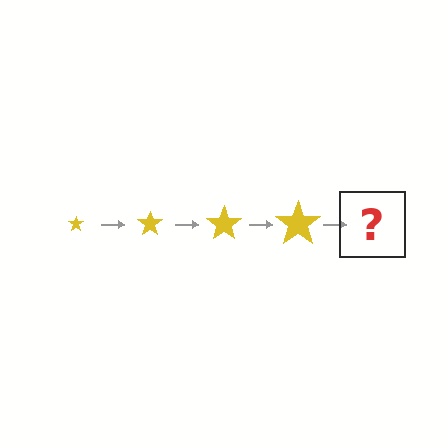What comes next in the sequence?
The next element should be a yellow star, larger than the previous one.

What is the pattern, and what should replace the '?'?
The pattern is that the star gets progressively larger each step. The '?' should be a yellow star, larger than the previous one.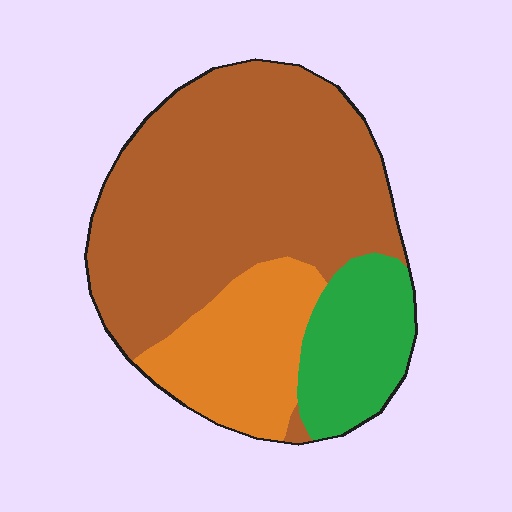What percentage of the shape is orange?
Orange covers about 20% of the shape.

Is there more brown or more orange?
Brown.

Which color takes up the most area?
Brown, at roughly 60%.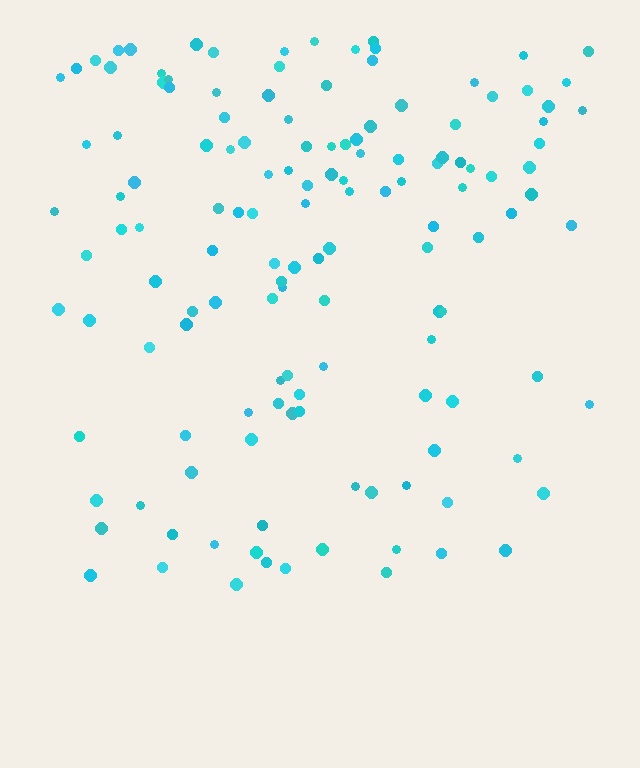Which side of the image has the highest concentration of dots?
The top.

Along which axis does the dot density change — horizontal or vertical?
Vertical.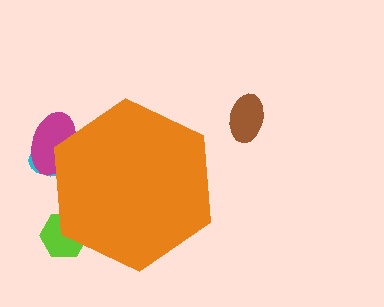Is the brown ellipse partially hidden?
No, the brown ellipse is fully visible.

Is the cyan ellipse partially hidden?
Yes, the cyan ellipse is partially hidden behind the orange hexagon.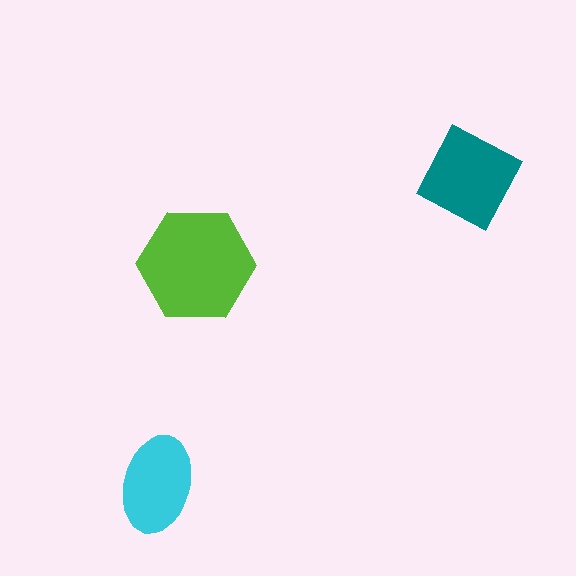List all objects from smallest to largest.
The cyan ellipse, the teal diamond, the lime hexagon.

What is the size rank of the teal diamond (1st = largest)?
2nd.